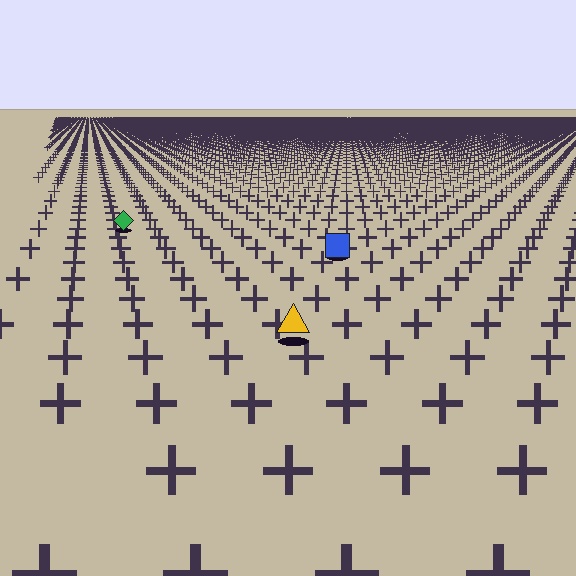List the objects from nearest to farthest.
From nearest to farthest: the yellow triangle, the blue square, the green diamond.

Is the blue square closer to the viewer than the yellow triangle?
No. The yellow triangle is closer — you can tell from the texture gradient: the ground texture is coarser near it.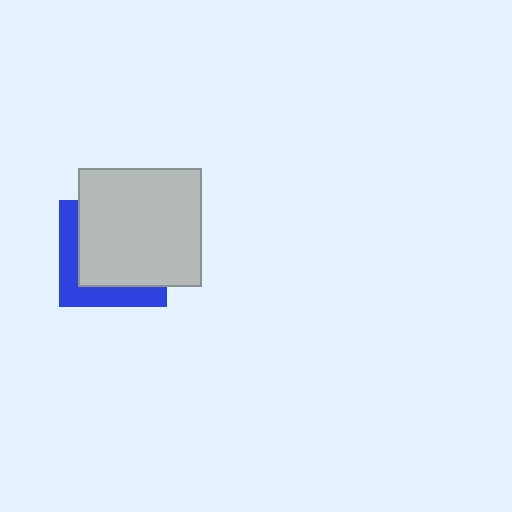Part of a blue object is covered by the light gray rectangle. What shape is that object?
It is a square.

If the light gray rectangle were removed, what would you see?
You would see the complete blue square.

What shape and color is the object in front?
The object in front is a light gray rectangle.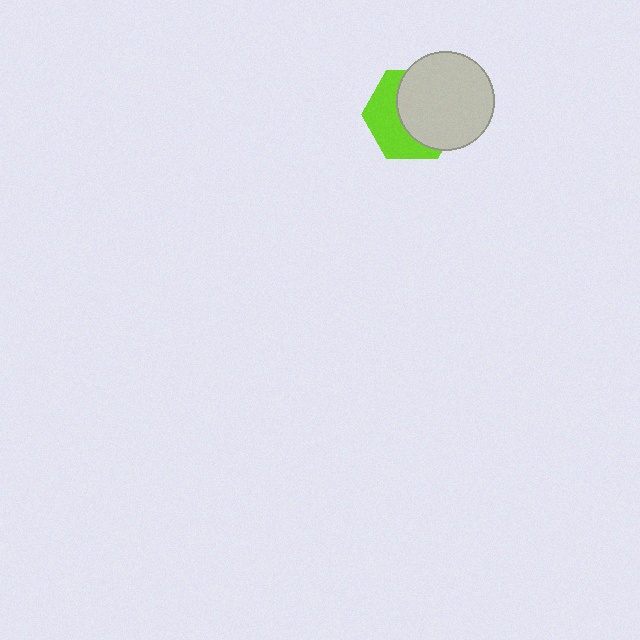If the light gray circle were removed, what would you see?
You would see the complete lime hexagon.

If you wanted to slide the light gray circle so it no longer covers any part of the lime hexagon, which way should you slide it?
Slide it toward the upper-right — that is the most direct way to separate the two shapes.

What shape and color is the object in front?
The object in front is a light gray circle.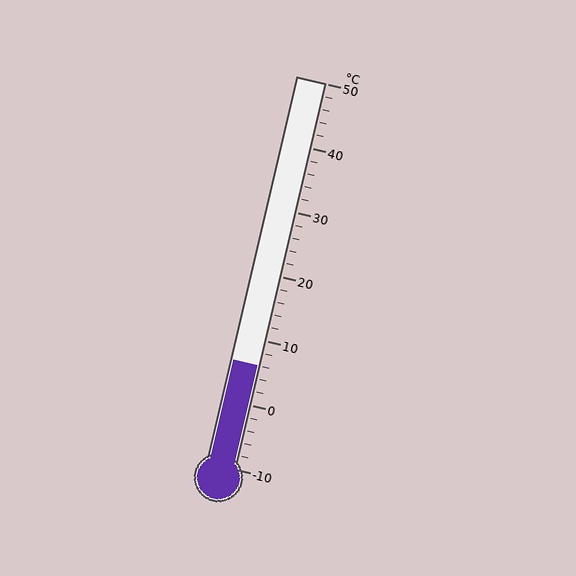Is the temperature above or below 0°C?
The temperature is above 0°C.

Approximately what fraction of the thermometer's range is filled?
The thermometer is filled to approximately 25% of its range.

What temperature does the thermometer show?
The thermometer shows approximately 6°C.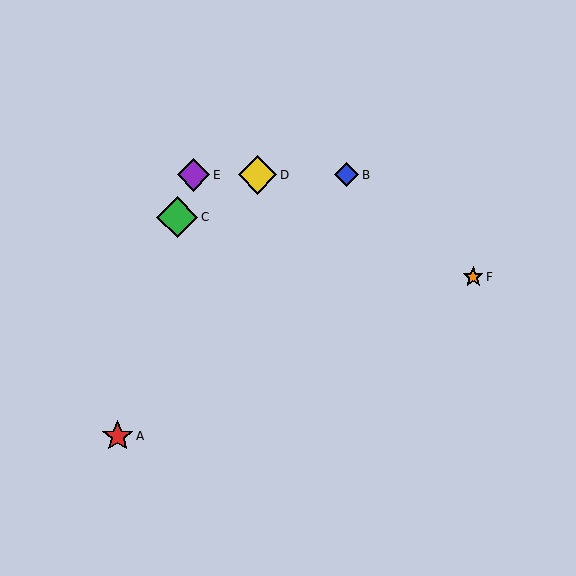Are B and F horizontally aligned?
No, B is at y≈175 and F is at y≈277.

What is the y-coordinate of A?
Object A is at y≈436.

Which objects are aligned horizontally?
Objects B, D, E are aligned horizontally.